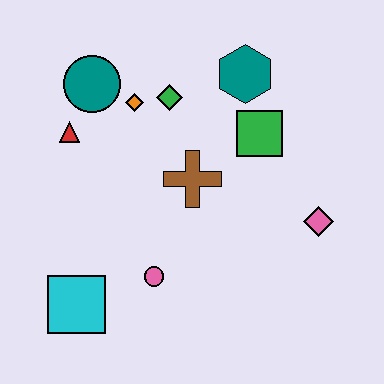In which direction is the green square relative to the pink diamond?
The green square is above the pink diamond.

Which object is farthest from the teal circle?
The pink diamond is farthest from the teal circle.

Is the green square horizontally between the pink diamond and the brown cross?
Yes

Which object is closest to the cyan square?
The pink circle is closest to the cyan square.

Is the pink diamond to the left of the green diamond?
No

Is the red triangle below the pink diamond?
No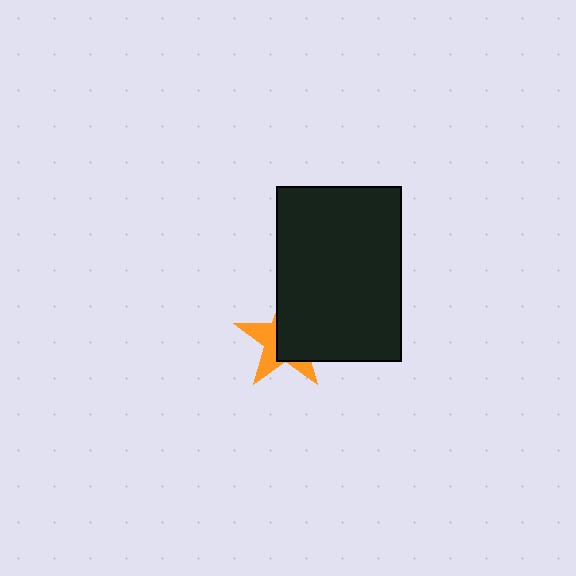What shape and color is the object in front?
The object in front is a black rectangle.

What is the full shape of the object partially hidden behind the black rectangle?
The partially hidden object is an orange star.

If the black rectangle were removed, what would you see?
You would see the complete orange star.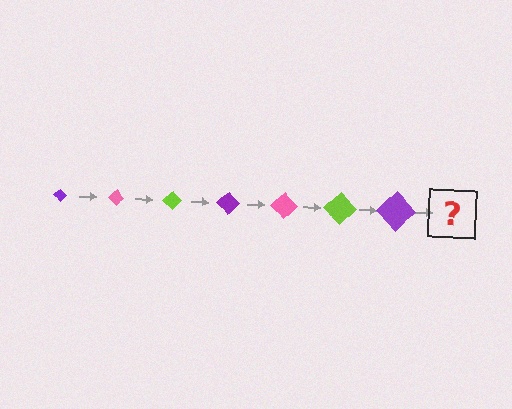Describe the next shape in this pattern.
It should be a pink diamond, larger than the previous one.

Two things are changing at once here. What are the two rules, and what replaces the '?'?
The two rules are that the diamond grows larger each step and the color cycles through purple, pink, and lime. The '?' should be a pink diamond, larger than the previous one.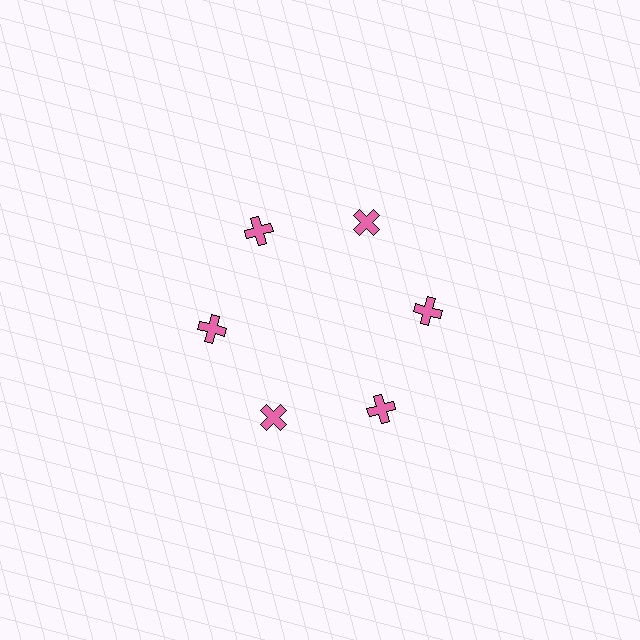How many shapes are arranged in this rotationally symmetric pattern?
There are 6 shapes, arranged in 6 groups of 1.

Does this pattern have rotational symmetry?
Yes, this pattern has 6-fold rotational symmetry. It looks the same after rotating 60 degrees around the center.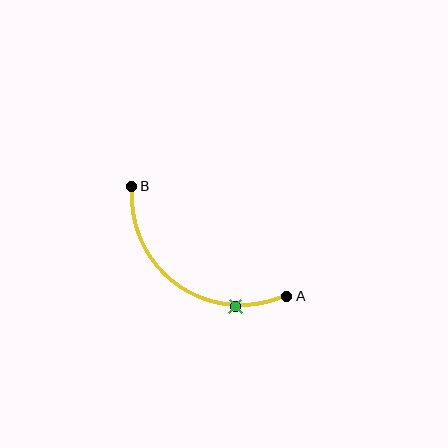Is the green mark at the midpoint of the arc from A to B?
No. The green mark lies on the arc but is closer to endpoint A. The arc midpoint would be at the point on the curve equidistant along the arc from both A and B.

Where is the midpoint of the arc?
The arc midpoint is the point on the curve farthest from the straight line joining A and B. It sits below and to the left of that line.